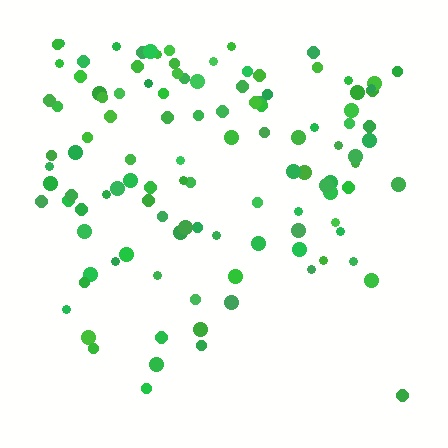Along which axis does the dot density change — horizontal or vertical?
Vertical.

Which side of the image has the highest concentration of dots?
The top.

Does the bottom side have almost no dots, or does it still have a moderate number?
Still a moderate number, just noticeably fewer than the top.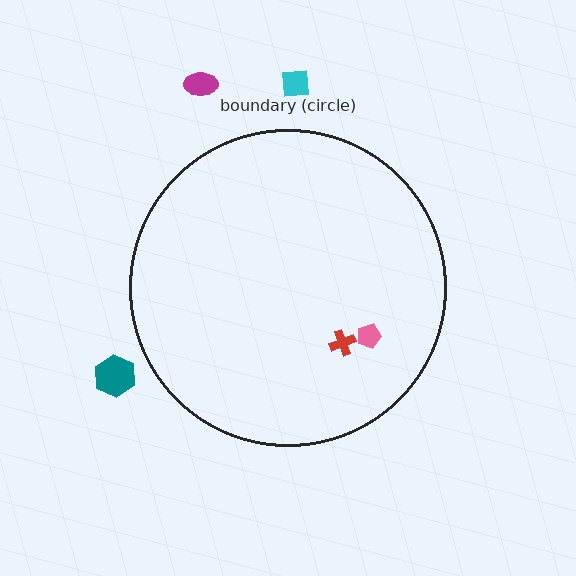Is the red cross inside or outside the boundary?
Inside.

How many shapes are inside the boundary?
2 inside, 3 outside.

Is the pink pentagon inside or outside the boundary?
Inside.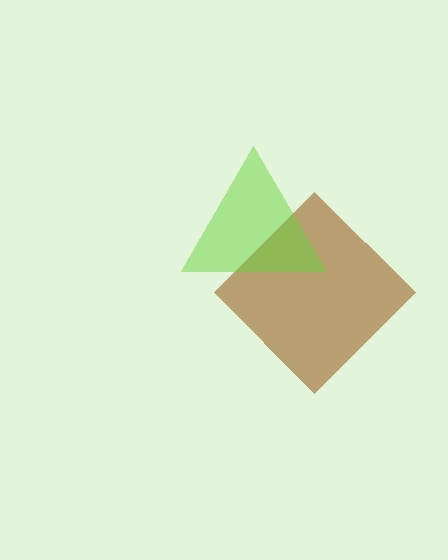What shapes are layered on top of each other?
The layered shapes are: a brown diamond, a lime triangle.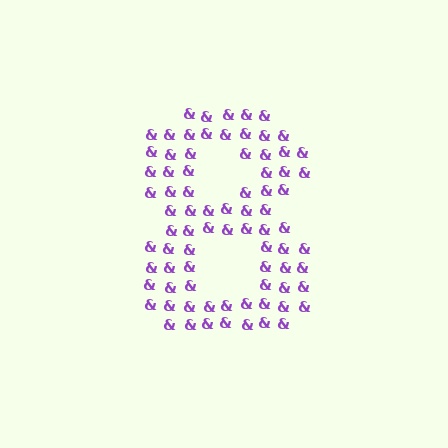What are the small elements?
The small elements are ampersands.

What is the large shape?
The large shape is the digit 8.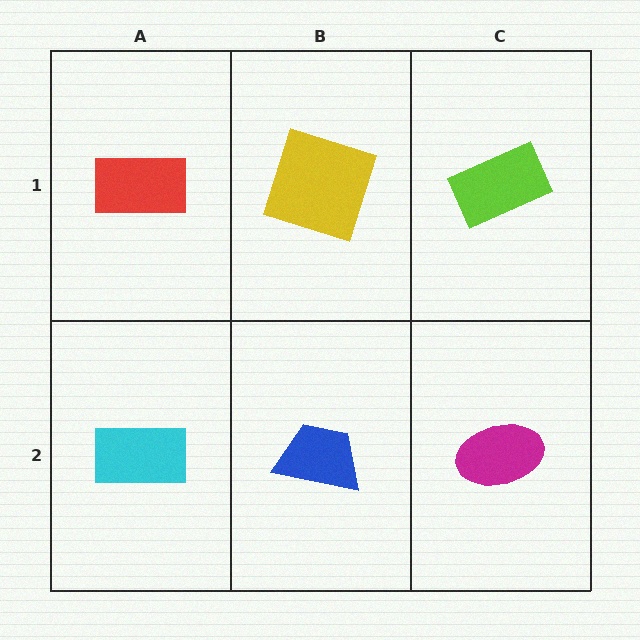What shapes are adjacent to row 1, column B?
A blue trapezoid (row 2, column B), a red rectangle (row 1, column A), a lime rectangle (row 1, column C).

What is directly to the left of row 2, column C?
A blue trapezoid.